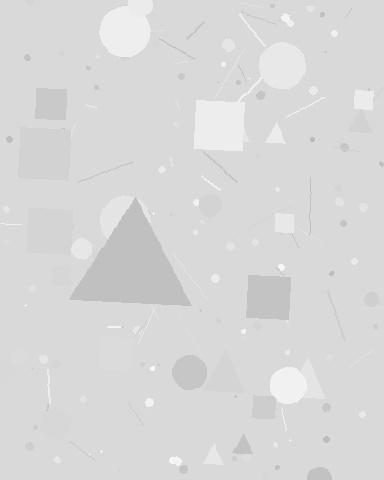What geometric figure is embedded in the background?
A triangle is embedded in the background.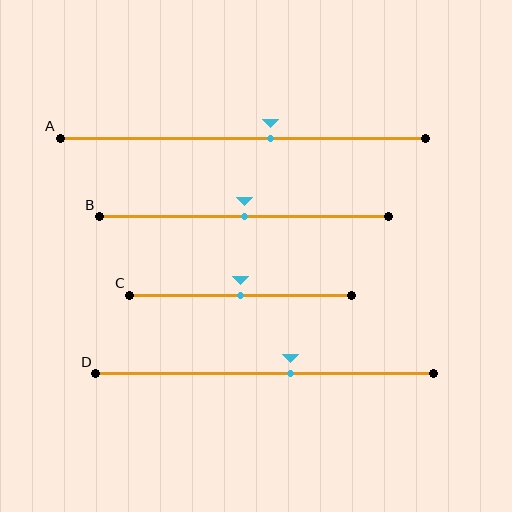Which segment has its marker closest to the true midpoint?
Segment B has its marker closest to the true midpoint.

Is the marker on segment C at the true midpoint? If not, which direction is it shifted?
Yes, the marker on segment C is at the true midpoint.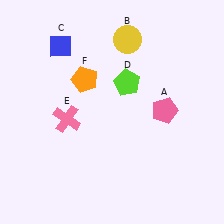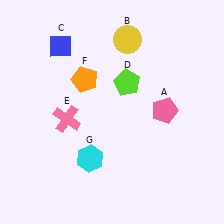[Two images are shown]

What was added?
A cyan hexagon (G) was added in Image 2.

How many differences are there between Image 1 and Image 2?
There is 1 difference between the two images.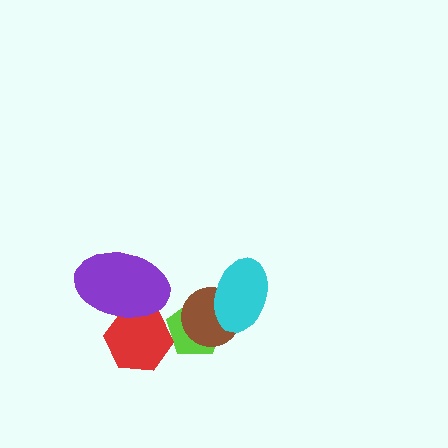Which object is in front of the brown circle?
The cyan ellipse is in front of the brown circle.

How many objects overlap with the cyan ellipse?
2 objects overlap with the cyan ellipse.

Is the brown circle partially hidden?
Yes, it is partially covered by another shape.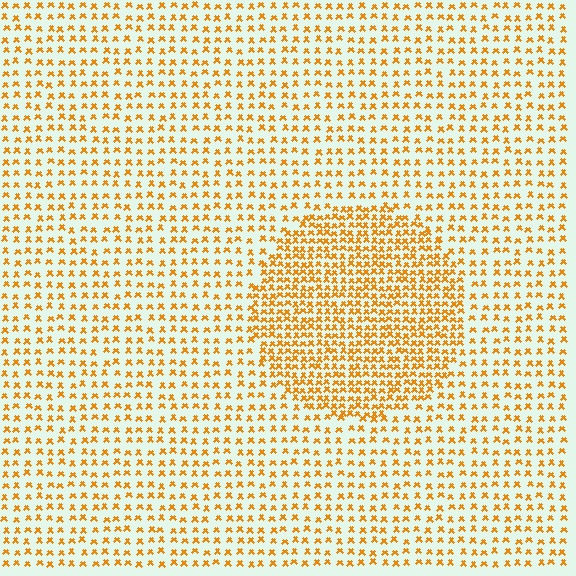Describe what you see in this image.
The image contains small orange elements arranged at two different densities. A circle-shaped region is visible where the elements are more densely packed than the surrounding area.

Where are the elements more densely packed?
The elements are more densely packed inside the circle boundary.